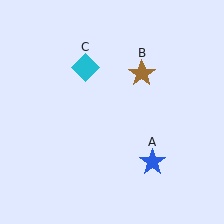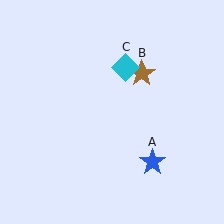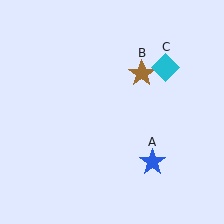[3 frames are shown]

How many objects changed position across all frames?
1 object changed position: cyan diamond (object C).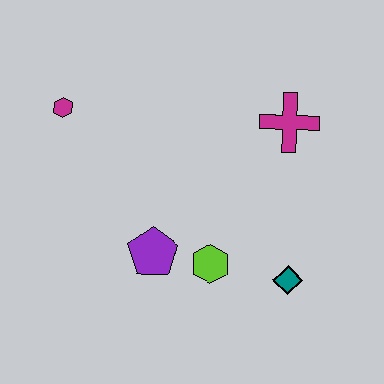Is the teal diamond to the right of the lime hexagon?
Yes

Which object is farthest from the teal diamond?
The magenta hexagon is farthest from the teal diamond.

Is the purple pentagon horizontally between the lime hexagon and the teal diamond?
No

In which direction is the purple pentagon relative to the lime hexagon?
The purple pentagon is to the left of the lime hexagon.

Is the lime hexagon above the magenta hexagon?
No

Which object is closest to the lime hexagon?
The purple pentagon is closest to the lime hexagon.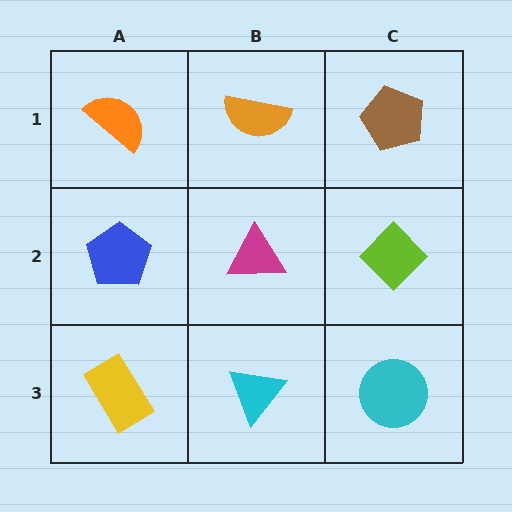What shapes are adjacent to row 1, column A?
A blue pentagon (row 2, column A), an orange semicircle (row 1, column B).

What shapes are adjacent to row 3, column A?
A blue pentagon (row 2, column A), a cyan triangle (row 3, column B).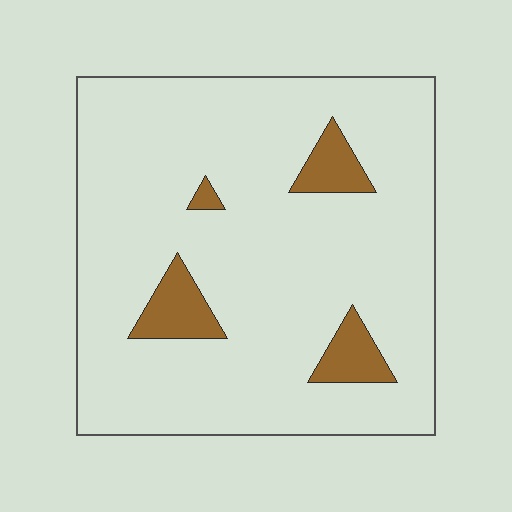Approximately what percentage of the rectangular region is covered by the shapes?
Approximately 10%.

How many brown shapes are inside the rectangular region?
4.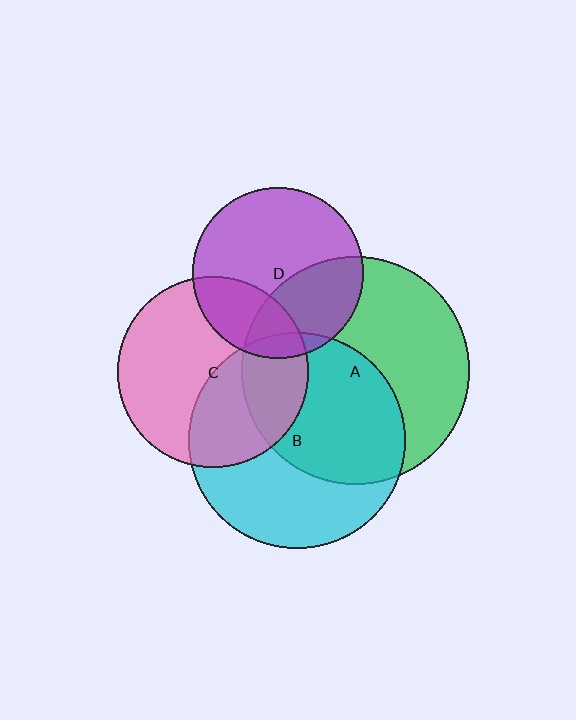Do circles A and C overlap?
Yes.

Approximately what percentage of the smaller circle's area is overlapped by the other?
Approximately 25%.